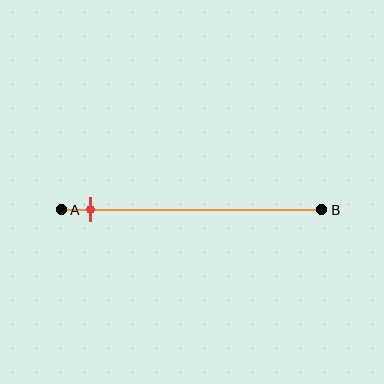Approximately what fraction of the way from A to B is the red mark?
The red mark is approximately 10% of the way from A to B.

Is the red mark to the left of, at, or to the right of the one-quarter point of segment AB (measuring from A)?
The red mark is to the left of the one-quarter point of segment AB.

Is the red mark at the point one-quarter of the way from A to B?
No, the mark is at about 10% from A, not at the 25% one-quarter point.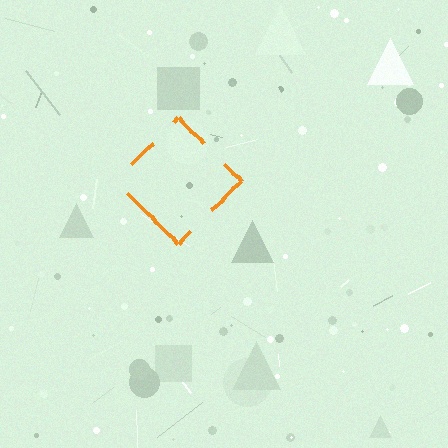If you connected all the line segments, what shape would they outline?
They would outline a diamond.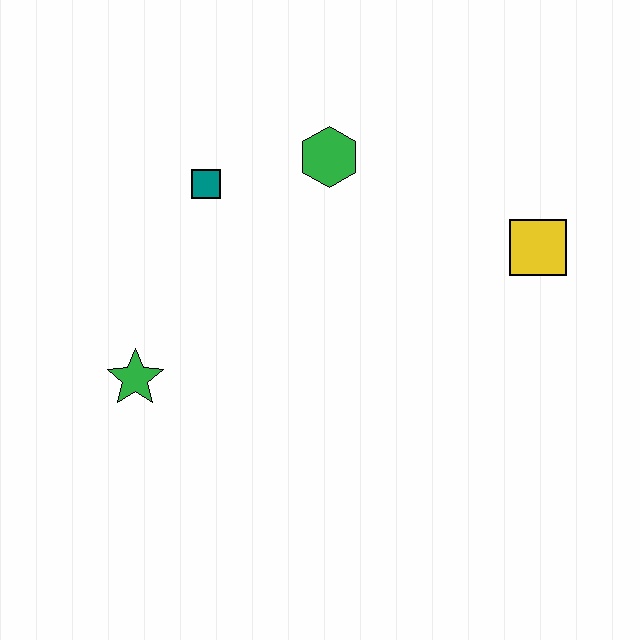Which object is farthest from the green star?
The yellow square is farthest from the green star.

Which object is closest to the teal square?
The green hexagon is closest to the teal square.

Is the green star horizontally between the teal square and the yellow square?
No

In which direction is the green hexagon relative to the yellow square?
The green hexagon is to the left of the yellow square.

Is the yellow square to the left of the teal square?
No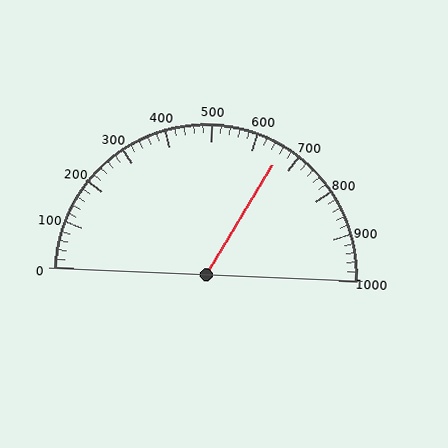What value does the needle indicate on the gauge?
The needle indicates approximately 660.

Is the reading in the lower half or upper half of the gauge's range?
The reading is in the upper half of the range (0 to 1000).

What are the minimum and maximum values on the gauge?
The gauge ranges from 0 to 1000.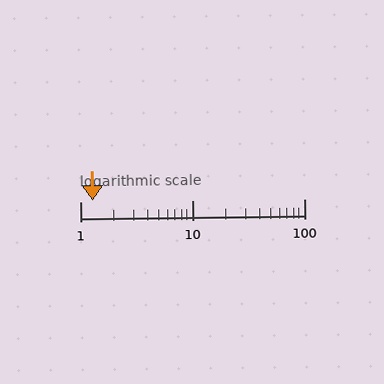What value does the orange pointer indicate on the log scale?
The pointer indicates approximately 1.3.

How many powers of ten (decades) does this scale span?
The scale spans 2 decades, from 1 to 100.